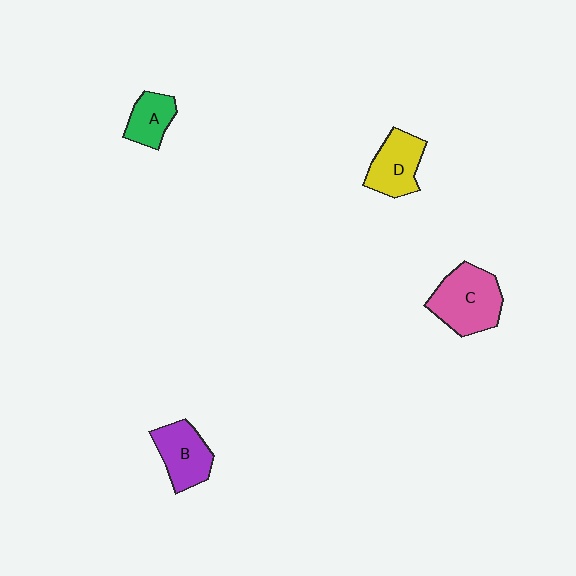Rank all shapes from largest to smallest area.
From largest to smallest: C (pink), B (purple), D (yellow), A (green).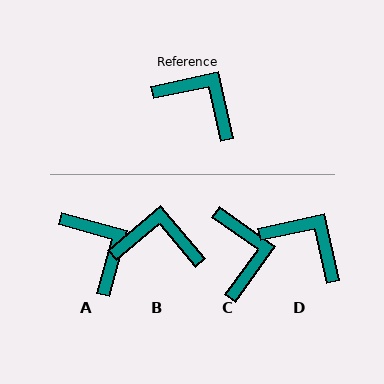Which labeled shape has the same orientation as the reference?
D.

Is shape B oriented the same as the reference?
No, it is off by about 28 degrees.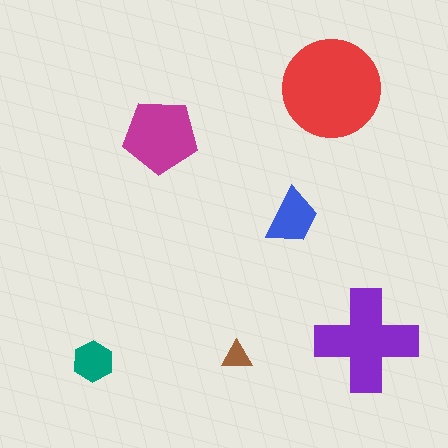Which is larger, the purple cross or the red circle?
The red circle.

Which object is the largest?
The red circle.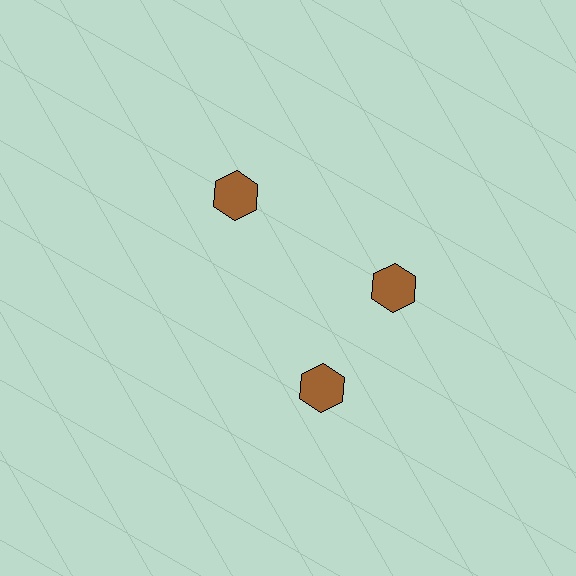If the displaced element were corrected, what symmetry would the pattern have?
It would have 3-fold rotational symmetry — the pattern would map onto itself every 120 degrees.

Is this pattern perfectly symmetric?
No. The 3 brown hexagons are arranged in a ring, but one element near the 7 o'clock position is rotated out of alignment along the ring, breaking the 3-fold rotational symmetry.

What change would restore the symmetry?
The symmetry would be restored by rotating it back into even spacing with its neighbors so that all 3 hexagons sit at equal angles and equal distance from the center.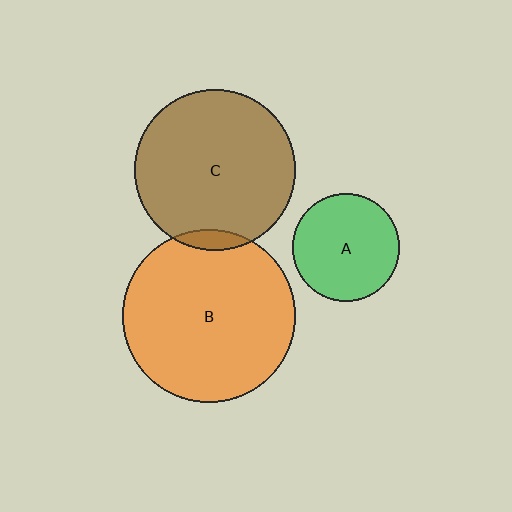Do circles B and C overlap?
Yes.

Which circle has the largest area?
Circle B (orange).